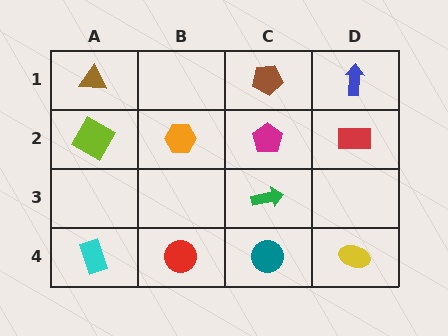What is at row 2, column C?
A magenta pentagon.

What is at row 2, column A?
A lime square.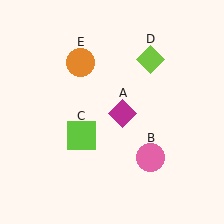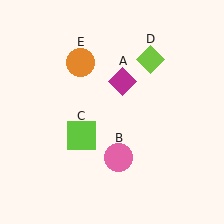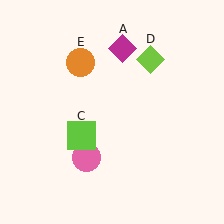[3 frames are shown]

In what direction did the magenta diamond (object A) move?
The magenta diamond (object A) moved up.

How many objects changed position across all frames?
2 objects changed position: magenta diamond (object A), pink circle (object B).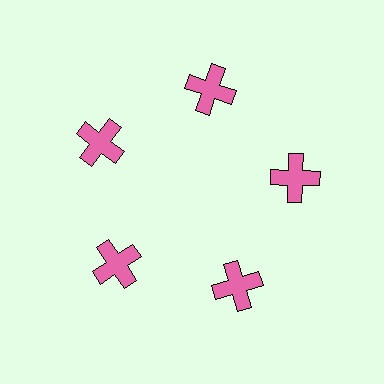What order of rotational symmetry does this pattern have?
This pattern has 5-fold rotational symmetry.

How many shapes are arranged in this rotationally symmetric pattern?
There are 5 shapes, arranged in 5 groups of 1.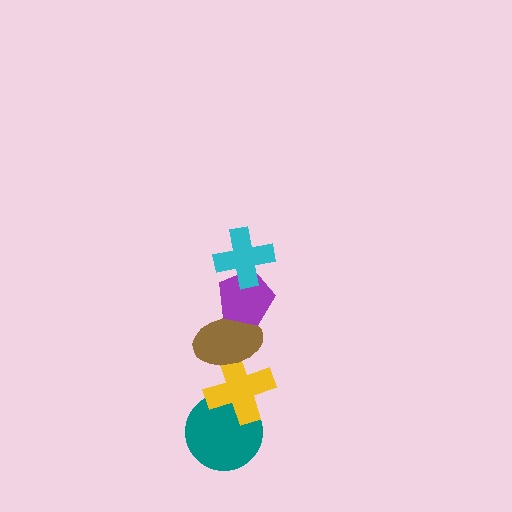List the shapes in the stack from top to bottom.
From top to bottom: the cyan cross, the purple pentagon, the brown ellipse, the yellow cross, the teal circle.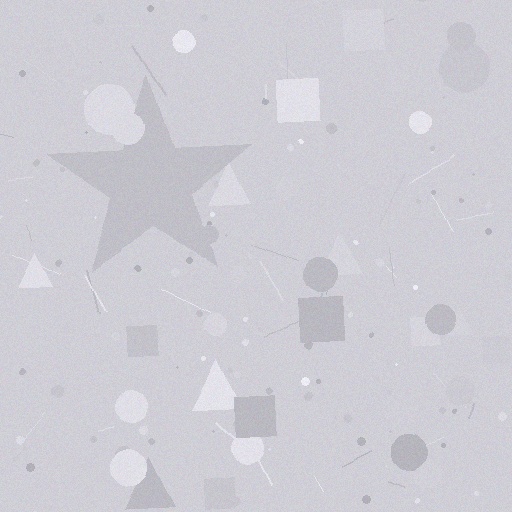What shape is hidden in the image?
A star is hidden in the image.